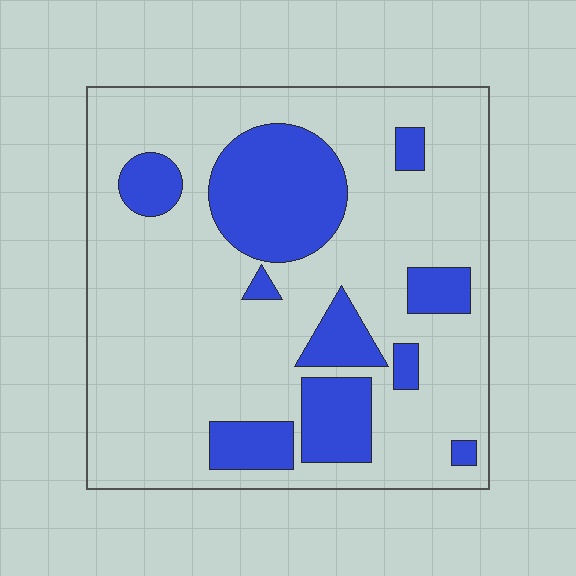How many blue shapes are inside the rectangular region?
10.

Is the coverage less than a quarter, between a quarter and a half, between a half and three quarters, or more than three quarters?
Less than a quarter.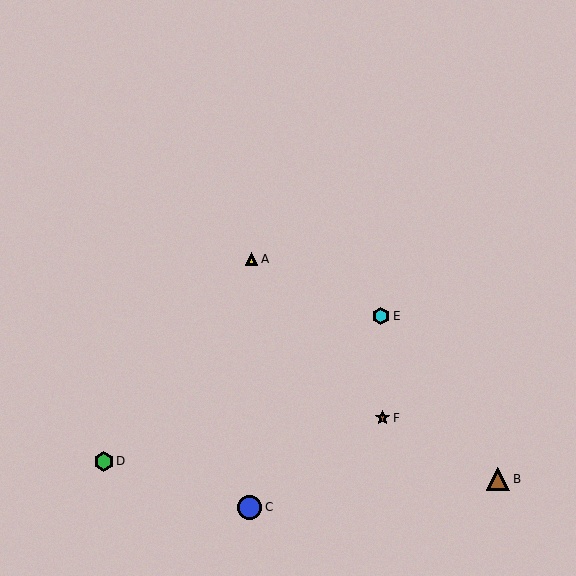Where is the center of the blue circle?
The center of the blue circle is at (249, 507).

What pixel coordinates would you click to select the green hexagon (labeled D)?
Click at (104, 461) to select the green hexagon D.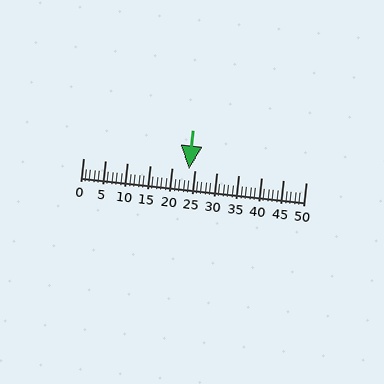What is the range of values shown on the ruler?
The ruler shows values from 0 to 50.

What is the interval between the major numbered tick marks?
The major tick marks are spaced 5 units apart.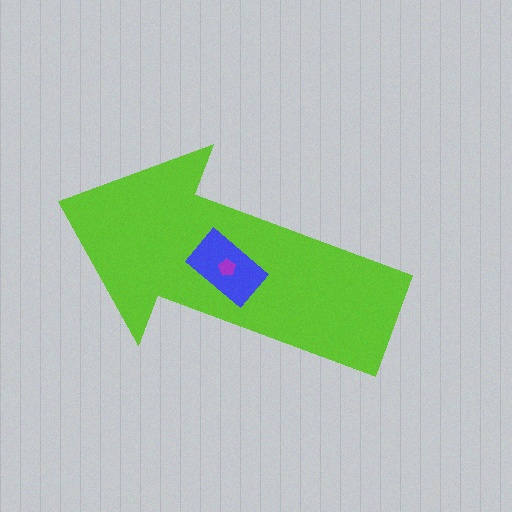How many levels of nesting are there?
3.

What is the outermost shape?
The lime arrow.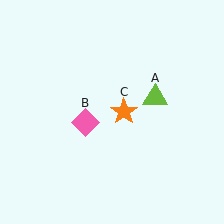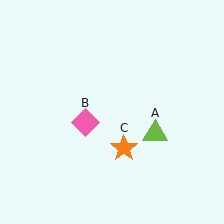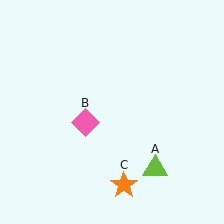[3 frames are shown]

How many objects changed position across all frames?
2 objects changed position: lime triangle (object A), orange star (object C).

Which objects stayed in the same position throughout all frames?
Pink diamond (object B) remained stationary.